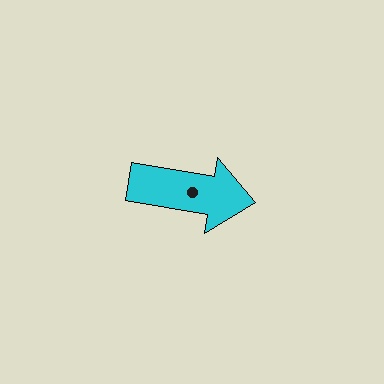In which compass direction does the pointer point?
East.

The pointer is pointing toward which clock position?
Roughly 3 o'clock.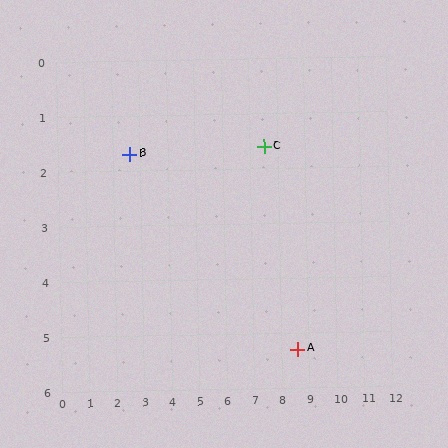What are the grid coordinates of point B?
Point B is at approximately (2.6, 1.7).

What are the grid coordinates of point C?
Point C is at approximately (7.5, 1.6).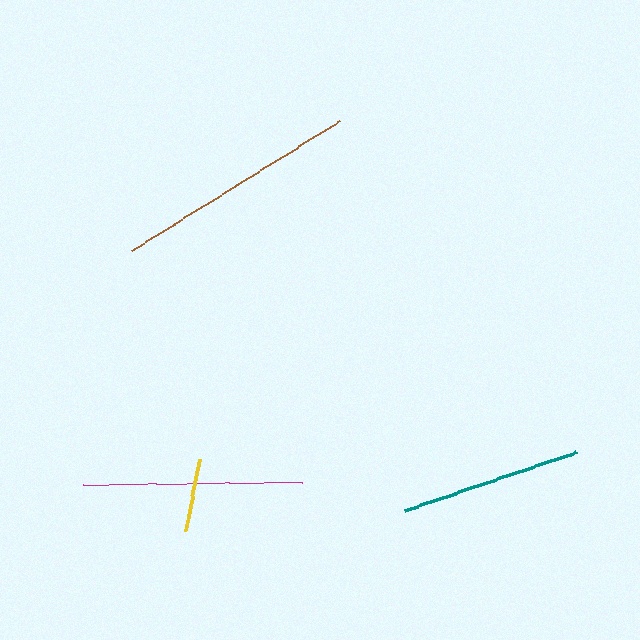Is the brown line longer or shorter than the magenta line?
The brown line is longer than the magenta line.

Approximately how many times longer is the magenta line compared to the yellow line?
The magenta line is approximately 3.0 times the length of the yellow line.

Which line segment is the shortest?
The yellow line is the shortest at approximately 73 pixels.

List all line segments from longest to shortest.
From longest to shortest: brown, magenta, teal, yellow.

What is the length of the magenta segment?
The magenta segment is approximately 220 pixels long.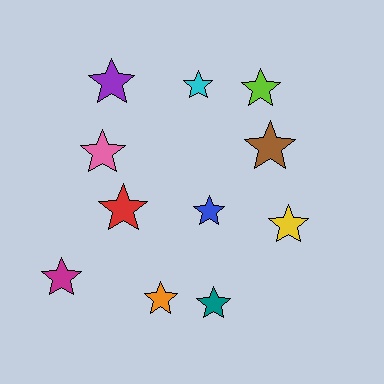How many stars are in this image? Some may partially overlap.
There are 11 stars.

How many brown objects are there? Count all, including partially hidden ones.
There is 1 brown object.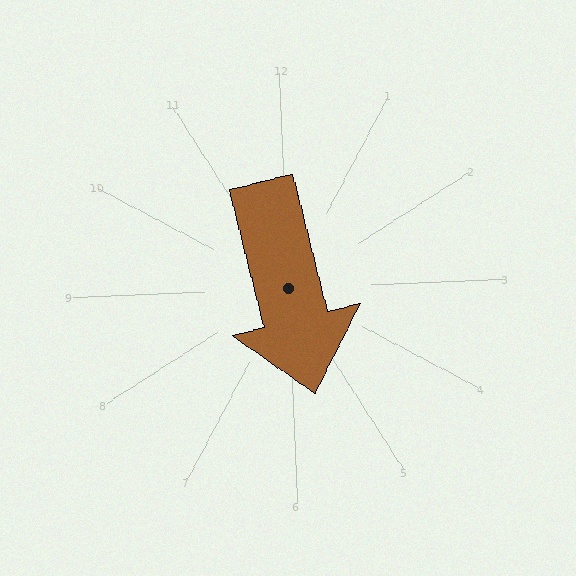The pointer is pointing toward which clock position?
Roughly 6 o'clock.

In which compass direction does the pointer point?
South.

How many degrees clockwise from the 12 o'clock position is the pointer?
Approximately 168 degrees.